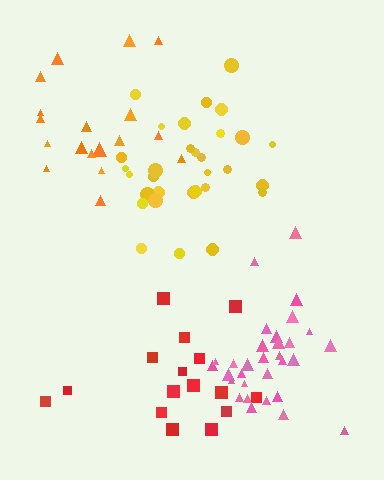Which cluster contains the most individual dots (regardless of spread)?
Yellow (31).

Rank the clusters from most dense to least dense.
yellow, pink, orange, red.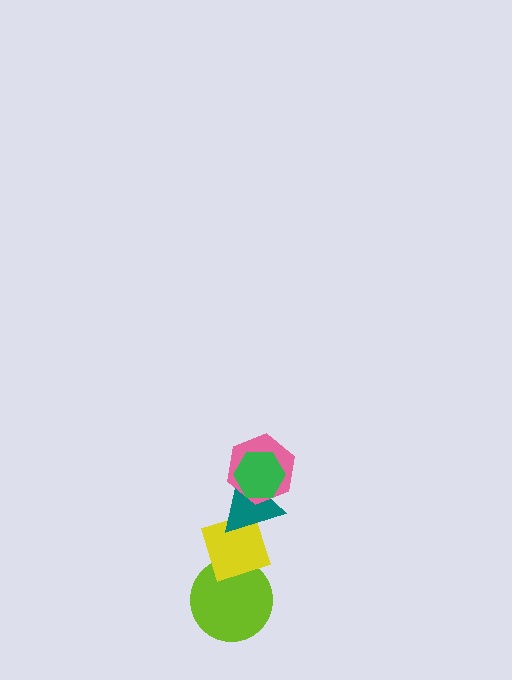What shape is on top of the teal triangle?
The pink hexagon is on top of the teal triangle.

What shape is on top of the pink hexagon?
The green hexagon is on top of the pink hexagon.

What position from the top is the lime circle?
The lime circle is 5th from the top.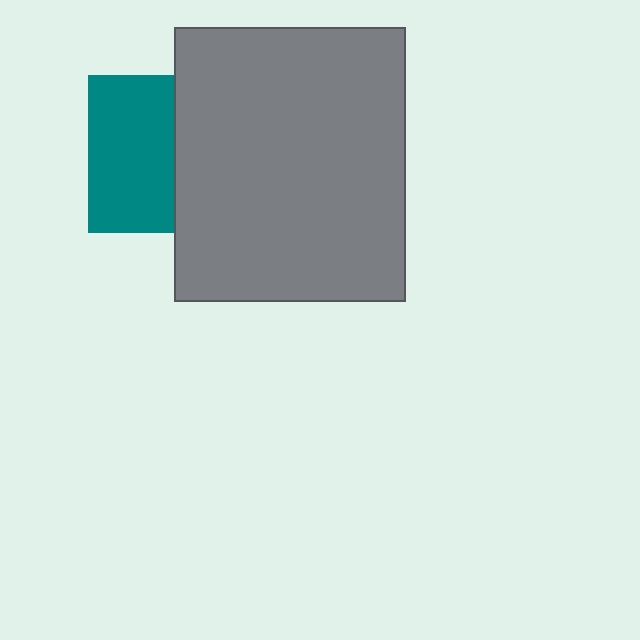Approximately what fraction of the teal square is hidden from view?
Roughly 46% of the teal square is hidden behind the gray rectangle.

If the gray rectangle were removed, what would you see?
You would see the complete teal square.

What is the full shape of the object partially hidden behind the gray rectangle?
The partially hidden object is a teal square.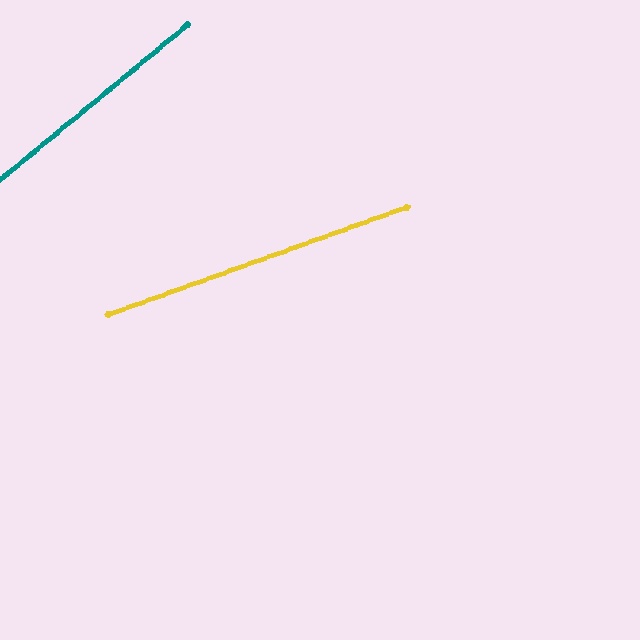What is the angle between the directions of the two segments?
Approximately 20 degrees.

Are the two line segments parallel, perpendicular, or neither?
Neither parallel nor perpendicular — they differ by about 20°.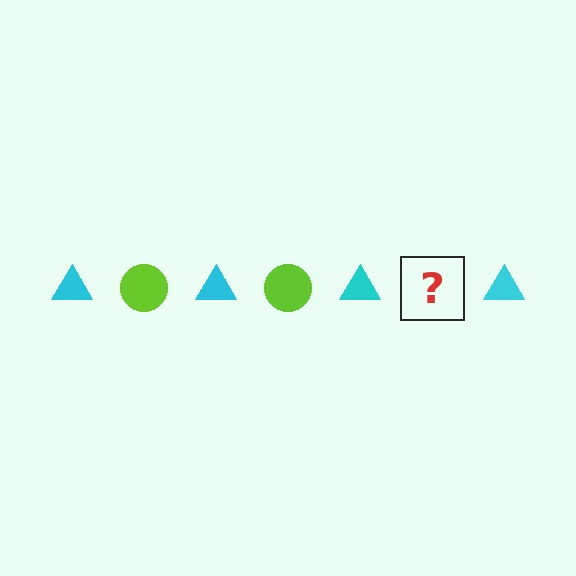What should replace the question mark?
The question mark should be replaced with a lime circle.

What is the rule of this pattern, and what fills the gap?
The rule is that the pattern alternates between cyan triangle and lime circle. The gap should be filled with a lime circle.